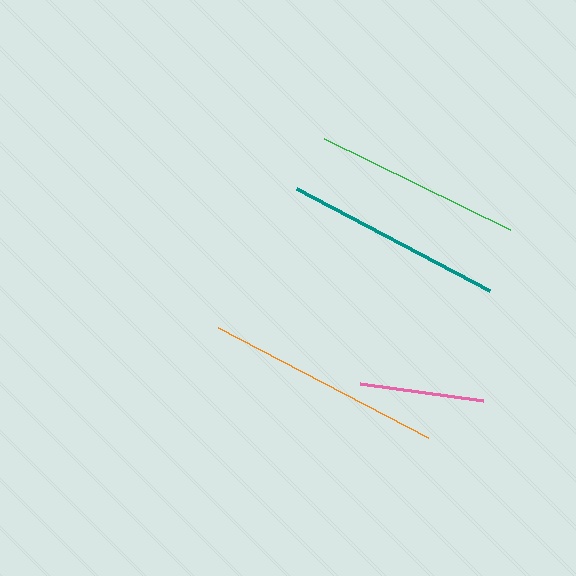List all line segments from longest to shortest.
From longest to shortest: orange, teal, green, pink.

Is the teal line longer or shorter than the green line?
The teal line is longer than the green line.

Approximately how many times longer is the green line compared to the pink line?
The green line is approximately 1.7 times the length of the pink line.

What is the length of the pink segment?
The pink segment is approximately 124 pixels long.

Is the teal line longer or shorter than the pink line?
The teal line is longer than the pink line.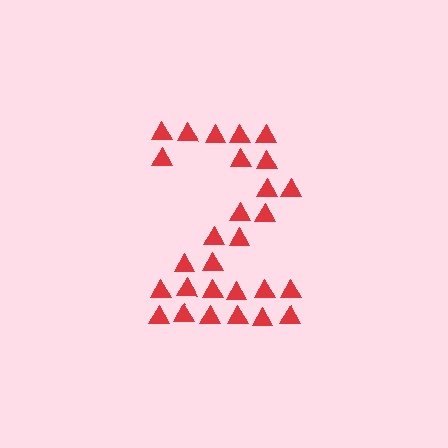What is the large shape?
The large shape is the digit 2.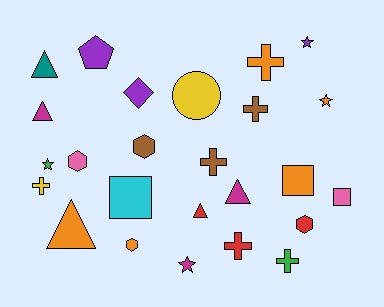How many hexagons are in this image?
There are 4 hexagons.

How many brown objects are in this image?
There are 3 brown objects.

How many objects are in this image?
There are 25 objects.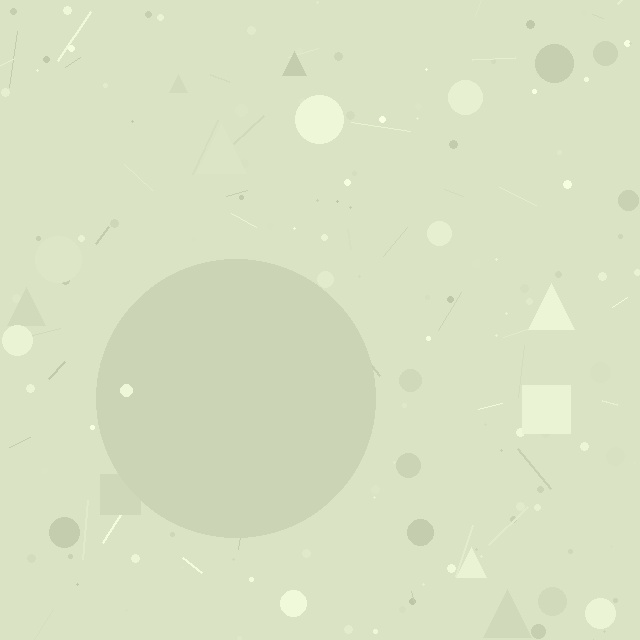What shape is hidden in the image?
A circle is hidden in the image.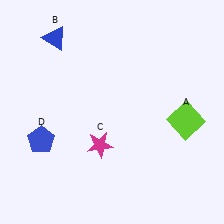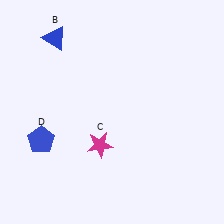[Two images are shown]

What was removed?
The lime square (A) was removed in Image 2.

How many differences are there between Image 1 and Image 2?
There is 1 difference between the two images.